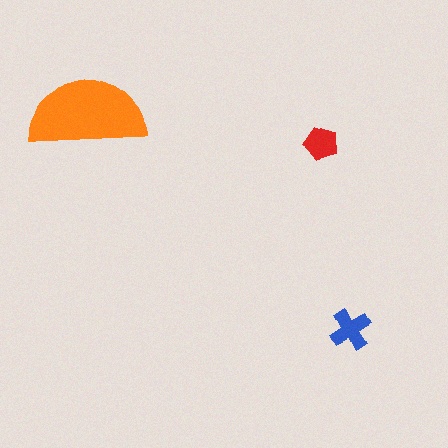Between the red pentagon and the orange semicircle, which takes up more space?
The orange semicircle.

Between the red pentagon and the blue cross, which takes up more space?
The blue cross.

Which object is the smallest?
The red pentagon.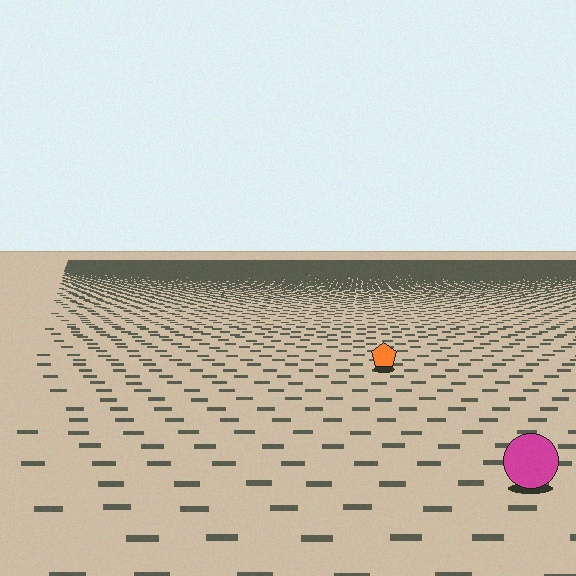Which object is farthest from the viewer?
The orange pentagon is farthest from the viewer. It appears smaller and the ground texture around it is denser.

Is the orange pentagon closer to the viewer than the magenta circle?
No. The magenta circle is closer — you can tell from the texture gradient: the ground texture is coarser near it.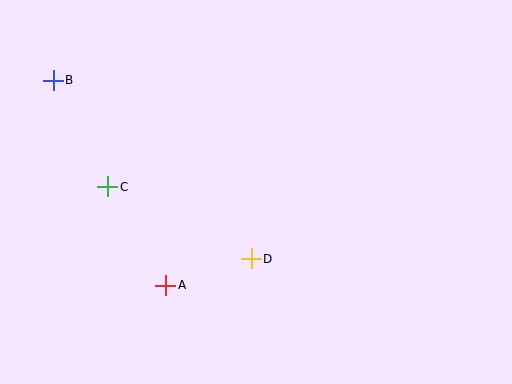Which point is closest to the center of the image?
Point D at (251, 259) is closest to the center.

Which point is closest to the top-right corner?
Point D is closest to the top-right corner.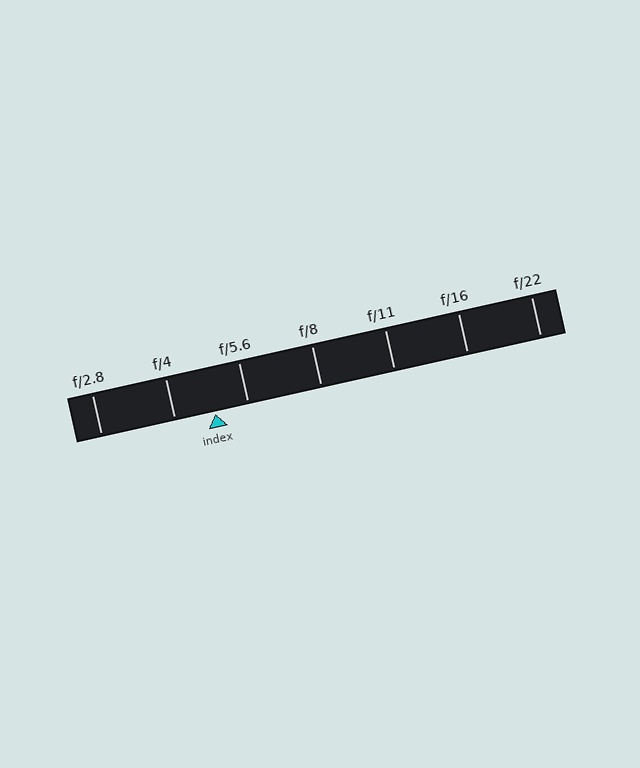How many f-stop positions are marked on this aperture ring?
There are 7 f-stop positions marked.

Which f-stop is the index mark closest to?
The index mark is closest to f/5.6.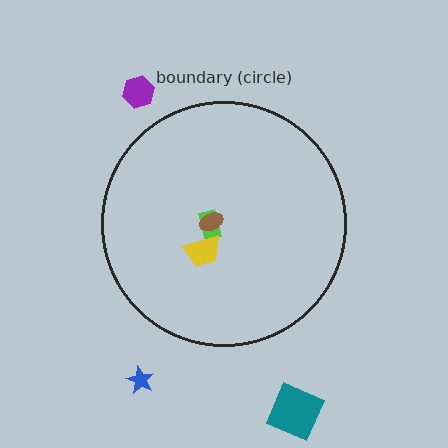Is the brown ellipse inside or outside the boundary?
Inside.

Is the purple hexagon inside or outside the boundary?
Outside.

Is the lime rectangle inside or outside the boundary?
Inside.